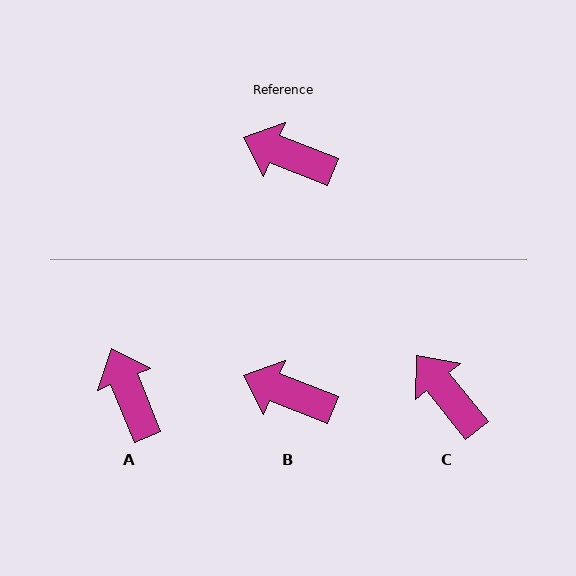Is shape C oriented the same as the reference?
No, it is off by about 30 degrees.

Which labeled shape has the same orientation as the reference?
B.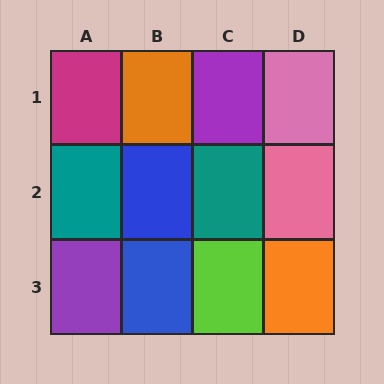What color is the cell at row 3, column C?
Lime.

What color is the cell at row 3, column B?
Blue.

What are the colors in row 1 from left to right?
Magenta, orange, purple, pink.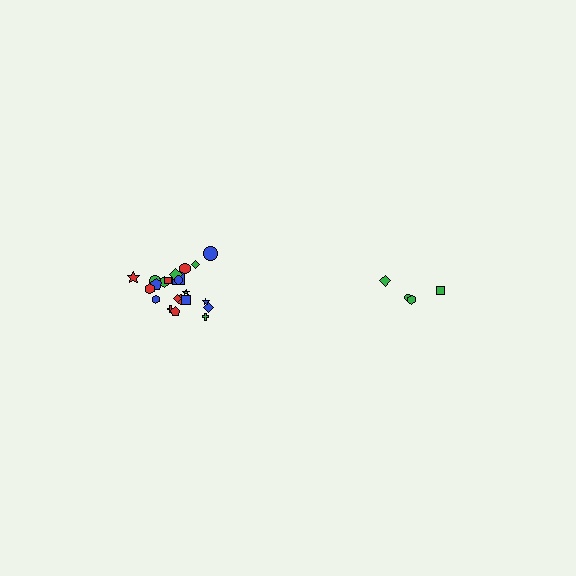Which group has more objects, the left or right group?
The left group.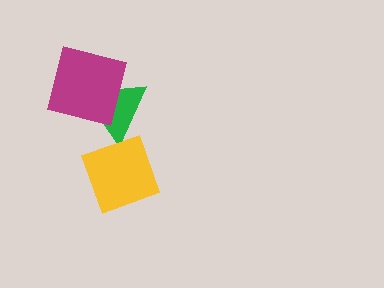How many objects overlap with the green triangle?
2 objects overlap with the green triangle.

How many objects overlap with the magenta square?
1 object overlaps with the magenta square.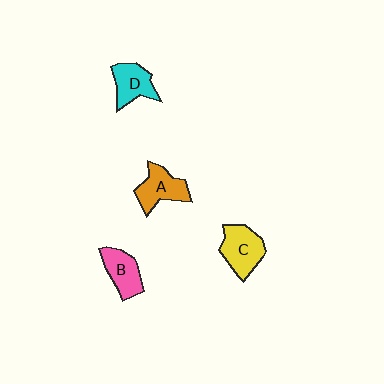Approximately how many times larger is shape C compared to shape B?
Approximately 1.2 times.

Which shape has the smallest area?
Shape D (cyan).